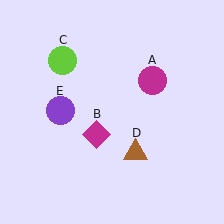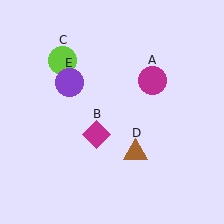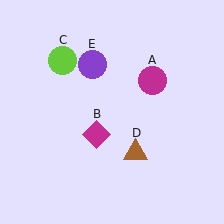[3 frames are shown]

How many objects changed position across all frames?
1 object changed position: purple circle (object E).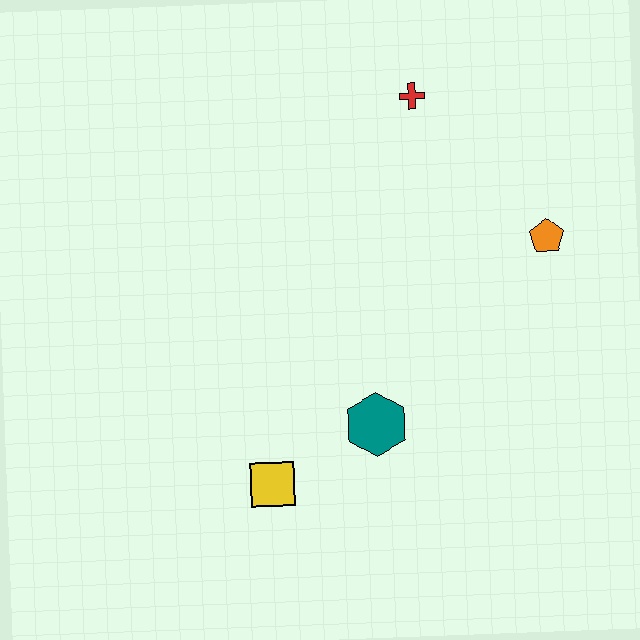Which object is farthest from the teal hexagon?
The red cross is farthest from the teal hexagon.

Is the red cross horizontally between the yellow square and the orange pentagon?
Yes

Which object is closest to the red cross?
The orange pentagon is closest to the red cross.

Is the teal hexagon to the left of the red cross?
Yes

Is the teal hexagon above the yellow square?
Yes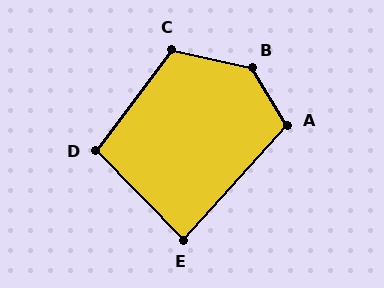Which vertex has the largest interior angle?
B, at approximately 135 degrees.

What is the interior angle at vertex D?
Approximately 99 degrees (obtuse).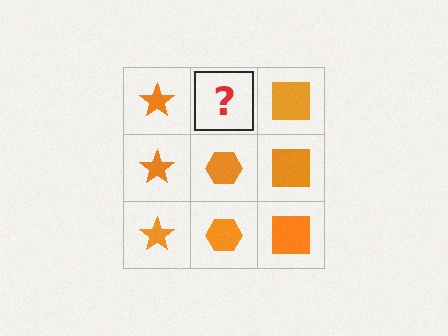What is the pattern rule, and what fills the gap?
The rule is that each column has a consistent shape. The gap should be filled with an orange hexagon.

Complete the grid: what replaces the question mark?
The question mark should be replaced with an orange hexagon.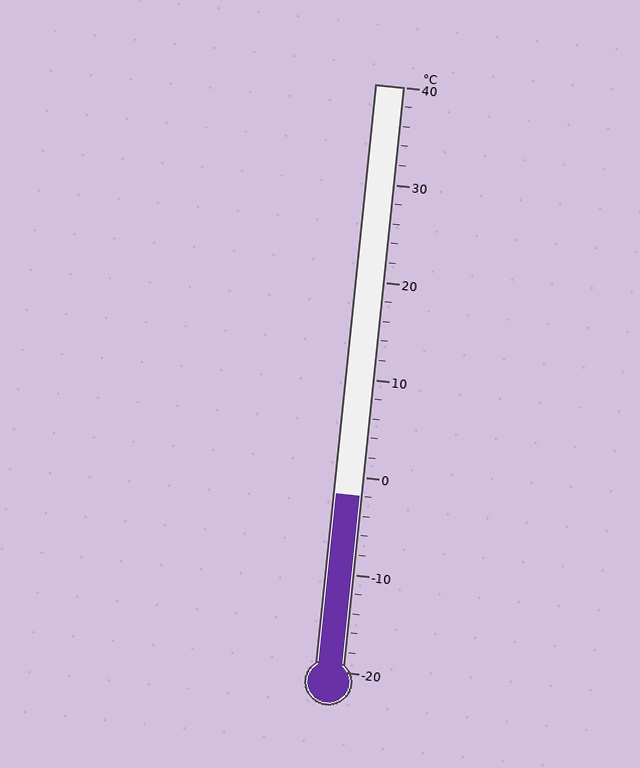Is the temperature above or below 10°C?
The temperature is below 10°C.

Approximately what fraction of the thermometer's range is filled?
The thermometer is filled to approximately 30% of its range.